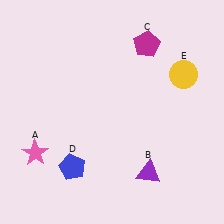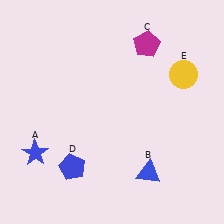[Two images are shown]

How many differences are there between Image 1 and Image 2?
There are 2 differences between the two images.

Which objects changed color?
A changed from pink to blue. B changed from purple to blue.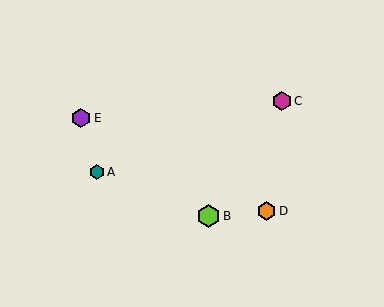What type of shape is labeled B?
Shape B is a lime hexagon.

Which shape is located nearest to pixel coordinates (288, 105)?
The magenta hexagon (labeled C) at (282, 101) is nearest to that location.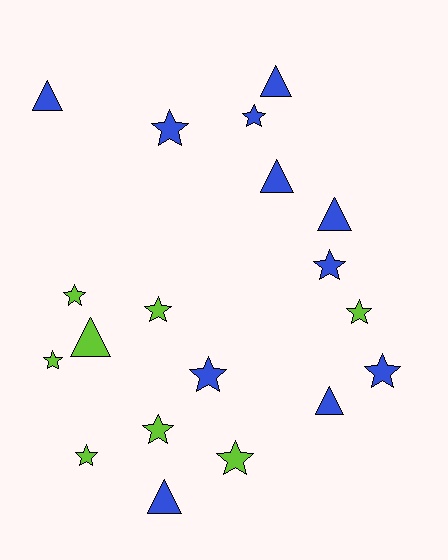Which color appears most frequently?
Blue, with 11 objects.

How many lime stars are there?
There are 7 lime stars.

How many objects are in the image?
There are 19 objects.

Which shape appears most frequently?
Star, with 12 objects.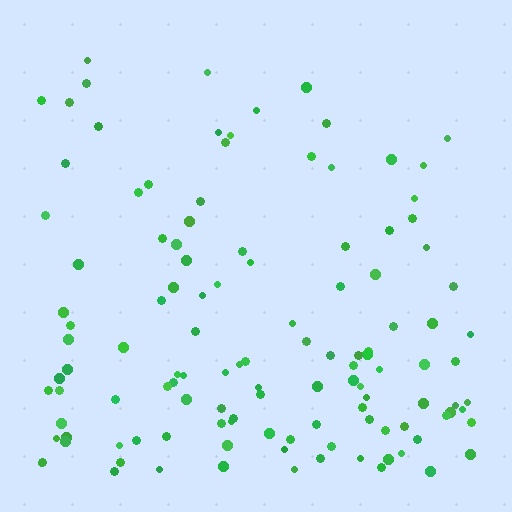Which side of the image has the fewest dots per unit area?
The top.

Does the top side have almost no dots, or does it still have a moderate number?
Still a moderate number, just noticeably fewer than the bottom.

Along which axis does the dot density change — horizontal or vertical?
Vertical.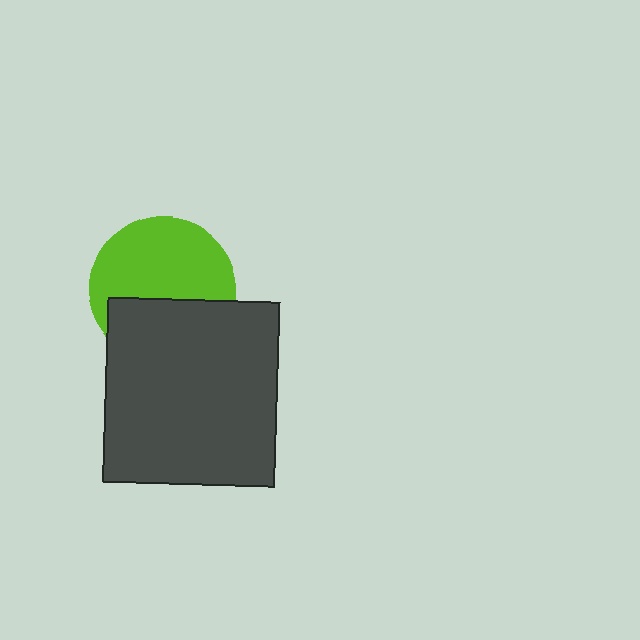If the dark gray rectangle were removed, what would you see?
You would see the complete lime circle.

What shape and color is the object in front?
The object in front is a dark gray rectangle.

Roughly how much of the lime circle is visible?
About half of it is visible (roughly 61%).